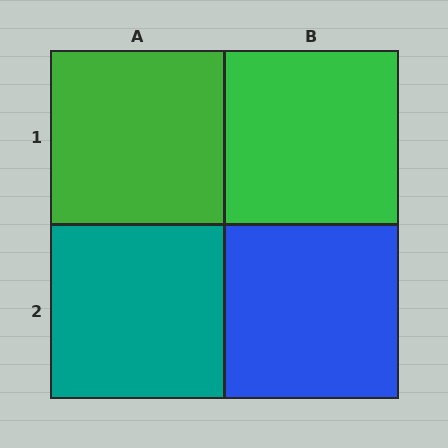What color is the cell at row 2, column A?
Teal.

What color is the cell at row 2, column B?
Blue.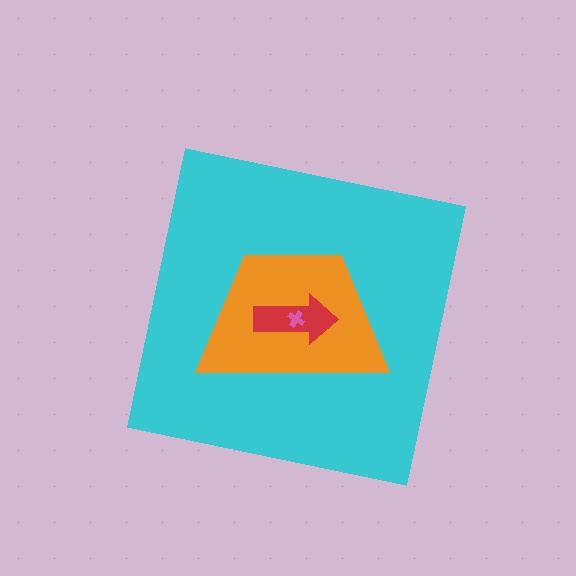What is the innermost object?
The pink cross.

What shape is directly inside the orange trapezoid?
The red arrow.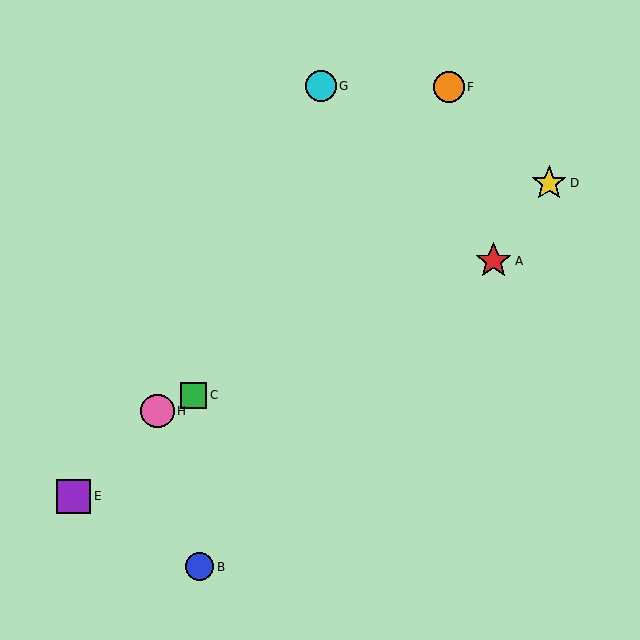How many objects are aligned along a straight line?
3 objects (A, C, H) are aligned along a straight line.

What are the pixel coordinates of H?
Object H is at (158, 411).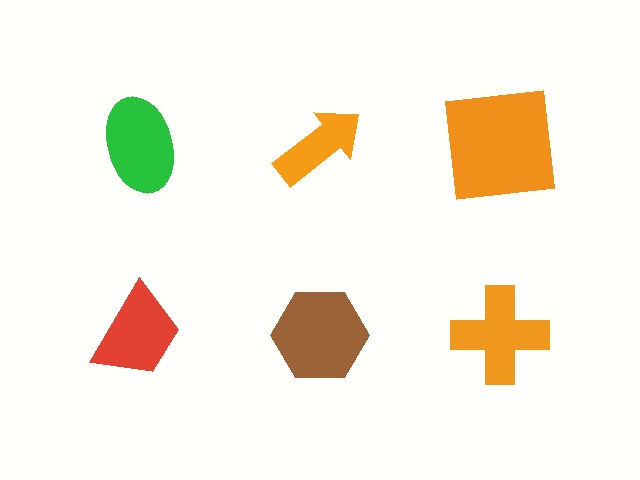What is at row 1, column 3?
An orange square.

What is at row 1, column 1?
A green ellipse.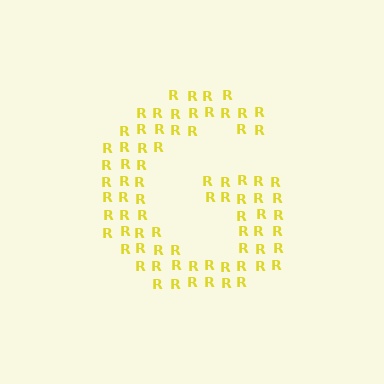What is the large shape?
The large shape is the letter G.